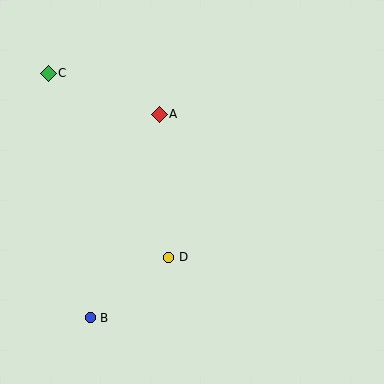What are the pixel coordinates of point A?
Point A is at (159, 114).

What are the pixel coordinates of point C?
Point C is at (48, 73).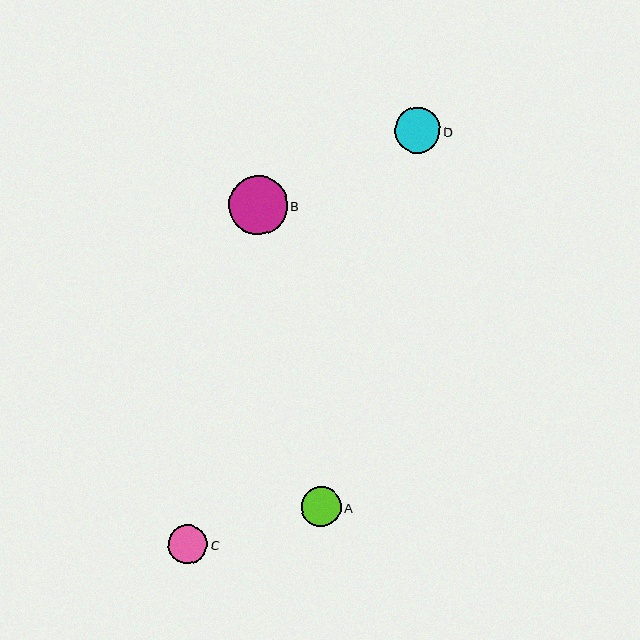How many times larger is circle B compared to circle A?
Circle B is approximately 1.5 times the size of circle A.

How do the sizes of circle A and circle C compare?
Circle A and circle C are approximately the same size.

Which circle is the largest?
Circle B is the largest with a size of approximately 59 pixels.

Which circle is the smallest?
Circle C is the smallest with a size of approximately 39 pixels.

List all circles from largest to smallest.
From largest to smallest: B, D, A, C.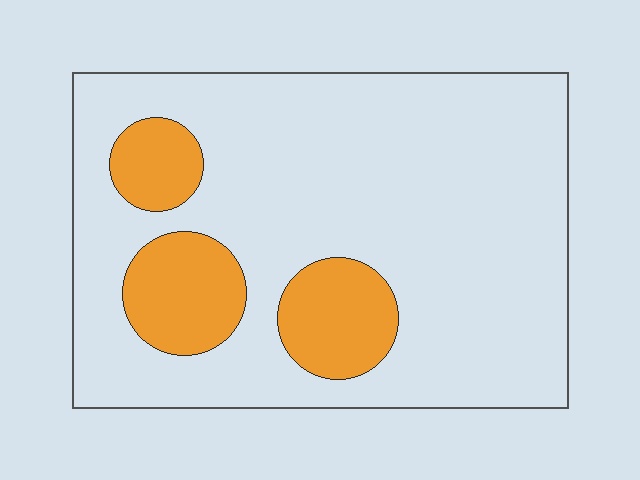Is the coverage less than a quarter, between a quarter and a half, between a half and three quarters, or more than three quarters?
Less than a quarter.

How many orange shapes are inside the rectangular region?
3.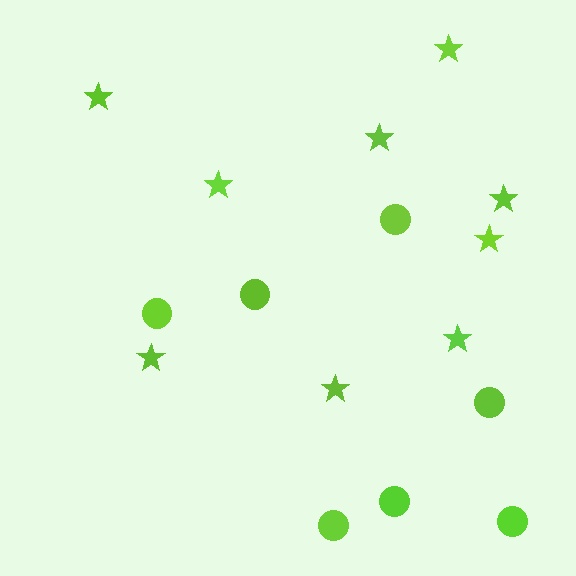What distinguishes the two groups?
There are 2 groups: one group of stars (9) and one group of circles (7).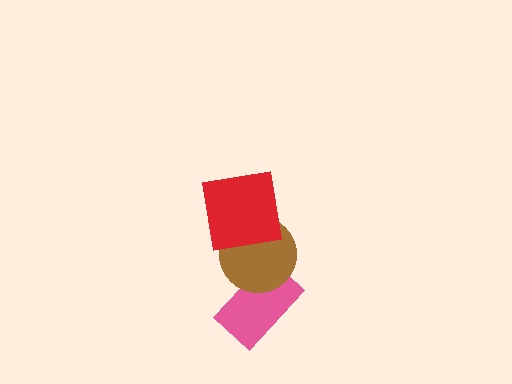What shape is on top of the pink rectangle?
The brown circle is on top of the pink rectangle.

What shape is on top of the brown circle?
The red square is on top of the brown circle.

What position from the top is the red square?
The red square is 1st from the top.